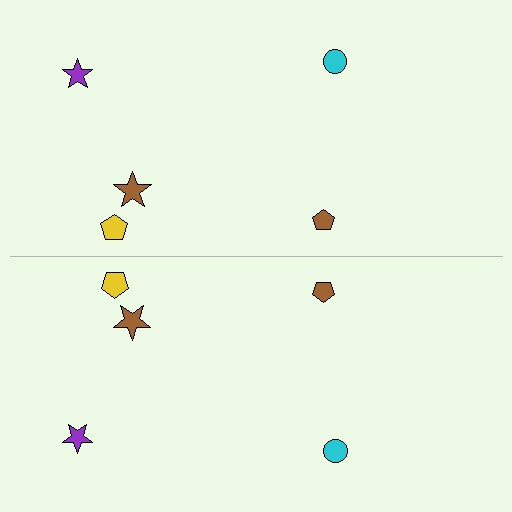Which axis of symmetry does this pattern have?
The pattern has a horizontal axis of symmetry running through the center of the image.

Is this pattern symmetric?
Yes, this pattern has bilateral (reflection) symmetry.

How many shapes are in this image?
There are 10 shapes in this image.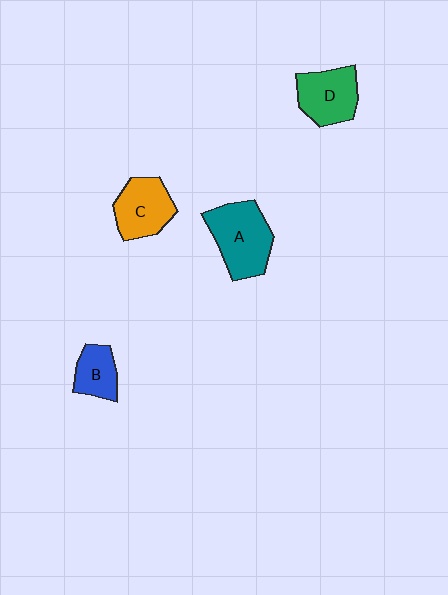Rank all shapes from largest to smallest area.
From largest to smallest: A (teal), D (green), C (orange), B (blue).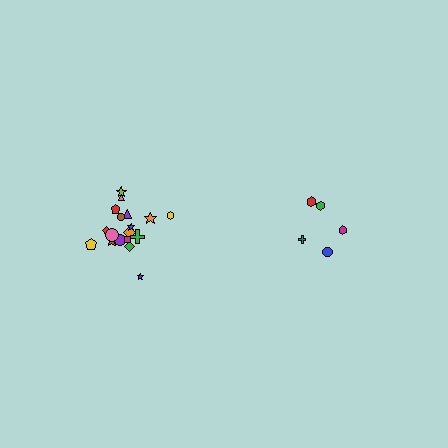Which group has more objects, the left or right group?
The left group.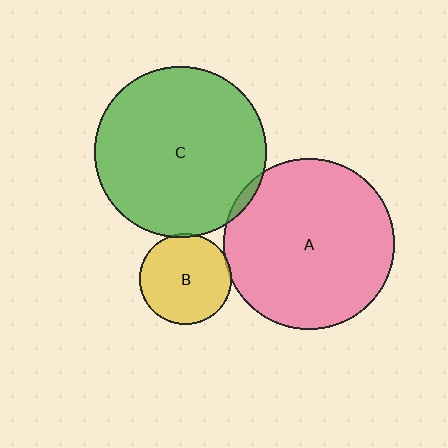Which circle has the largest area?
Circle C (green).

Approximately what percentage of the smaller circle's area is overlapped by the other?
Approximately 5%.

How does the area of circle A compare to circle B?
Approximately 3.5 times.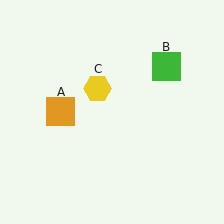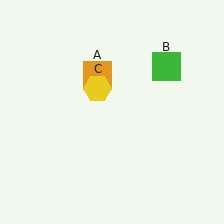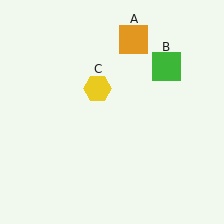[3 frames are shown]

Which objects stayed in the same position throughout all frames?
Green square (object B) and yellow hexagon (object C) remained stationary.